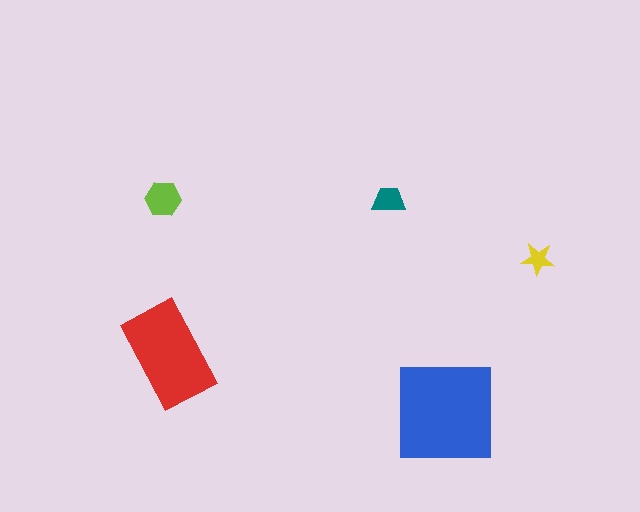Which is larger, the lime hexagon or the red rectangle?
The red rectangle.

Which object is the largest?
The blue square.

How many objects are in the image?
There are 5 objects in the image.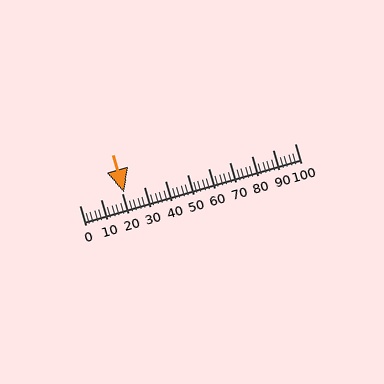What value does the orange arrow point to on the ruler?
The orange arrow points to approximately 21.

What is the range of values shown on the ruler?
The ruler shows values from 0 to 100.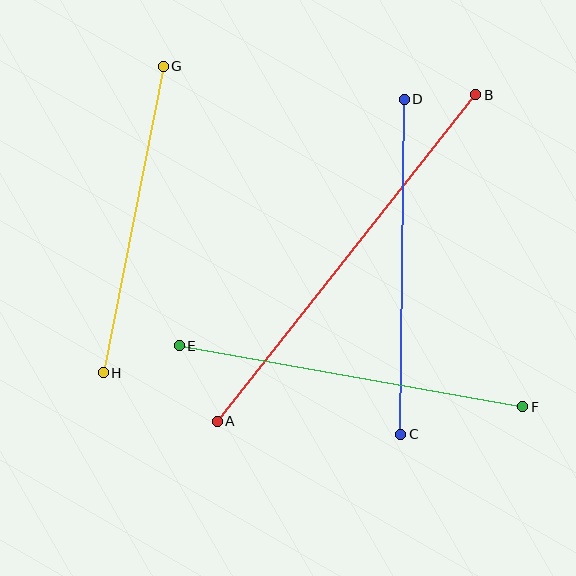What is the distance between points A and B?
The distance is approximately 417 pixels.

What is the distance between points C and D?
The distance is approximately 335 pixels.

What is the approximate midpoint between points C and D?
The midpoint is at approximately (403, 267) pixels.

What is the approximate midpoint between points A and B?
The midpoint is at approximately (347, 258) pixels.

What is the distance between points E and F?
The distance is approximately 349 pixels.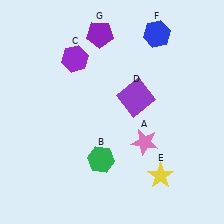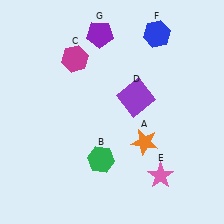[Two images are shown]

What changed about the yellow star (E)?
In Image 1, E is yellow. In Image 2, it changed to pink.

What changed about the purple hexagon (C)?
In Image 1, C is purple. In Image 2, it changed to magenta.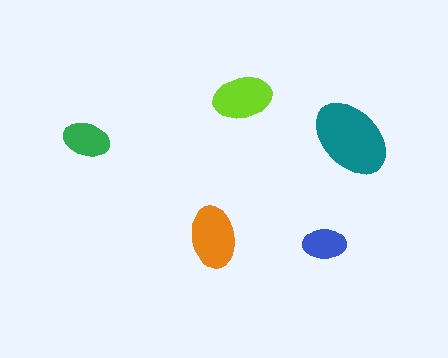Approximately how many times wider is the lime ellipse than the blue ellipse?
About 1.5 times wider.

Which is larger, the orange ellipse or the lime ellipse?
The orange one.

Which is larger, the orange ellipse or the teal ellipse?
The teal one.